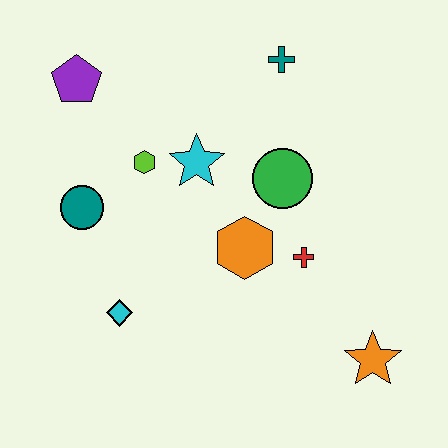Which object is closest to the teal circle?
The lime hexagon is closest to the teal circle.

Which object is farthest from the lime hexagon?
The orange star is farthest from the lime hexagon.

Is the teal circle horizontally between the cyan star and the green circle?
No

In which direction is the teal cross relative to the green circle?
The teal cross is above the green circle.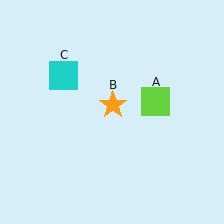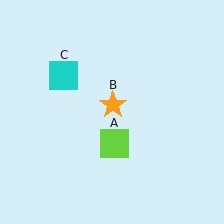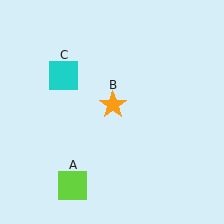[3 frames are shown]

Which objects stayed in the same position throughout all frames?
Orange star (object B) and cyan square (object C) remained stationary.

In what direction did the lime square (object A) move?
The lime square (object A) moved down and to the left.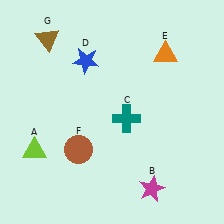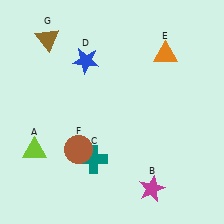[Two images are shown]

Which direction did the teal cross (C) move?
The teal cross (C) moved down.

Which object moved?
The teal cross (C) moved down.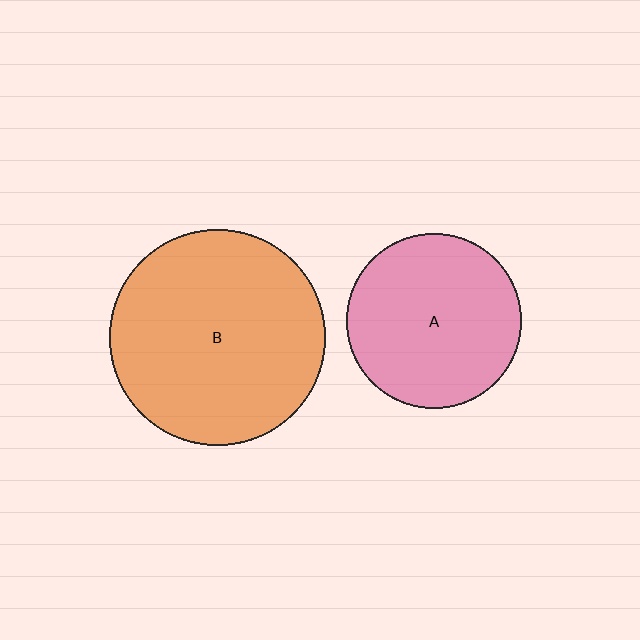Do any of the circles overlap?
No, none of the circles overlap.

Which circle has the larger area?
Circle B (orange).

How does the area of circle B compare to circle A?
Approximately 1.5 times.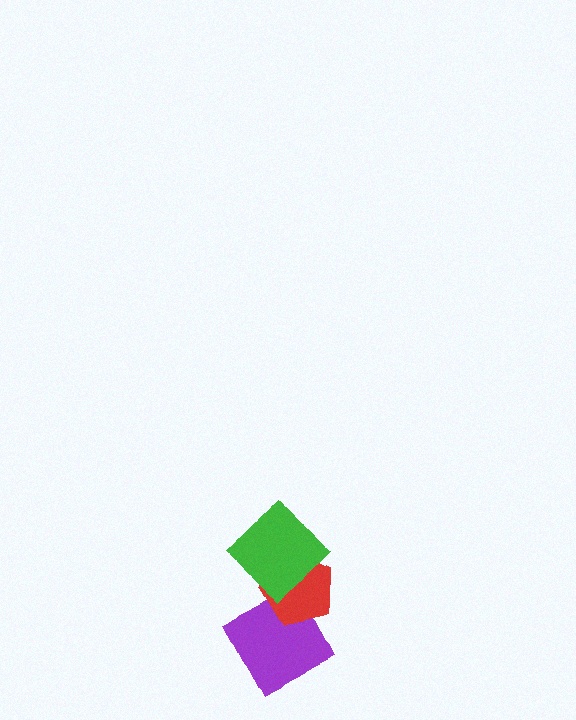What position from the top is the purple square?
The purple square is 3rd from the top.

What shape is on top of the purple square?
The red pentagon is on top of the purple square.